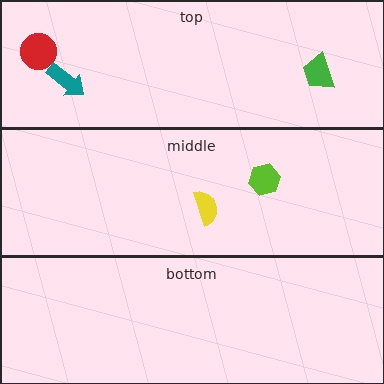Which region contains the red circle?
The top region.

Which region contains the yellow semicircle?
The middle region.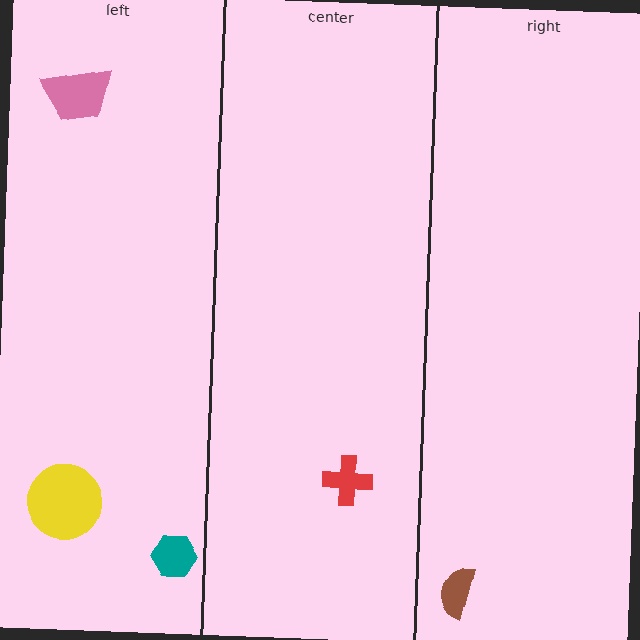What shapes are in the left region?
The yellow circle, the teal hexagon, the pink trapezoid.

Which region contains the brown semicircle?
The right region.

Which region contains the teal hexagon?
The left region.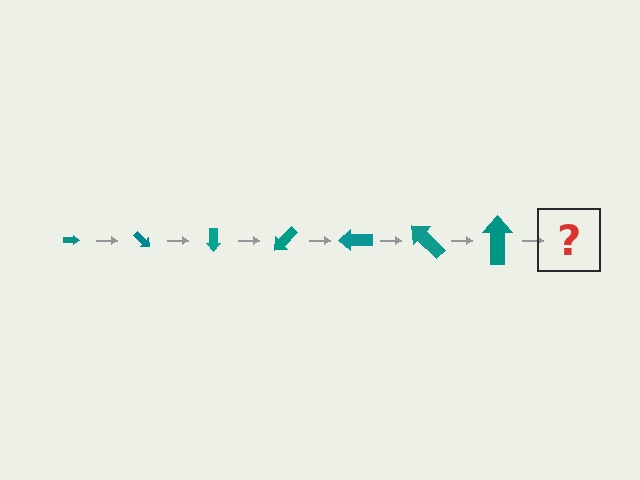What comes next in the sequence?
The next element should be an arrow, larger than the previous one and rotated 315 degrees from the start.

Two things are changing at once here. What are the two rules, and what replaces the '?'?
The two rules are that the arrow grows larger each step and it rotates 45 degrees each step. The '?' should be an arrow, larger than the previous one and rotated 315 degrees from the start.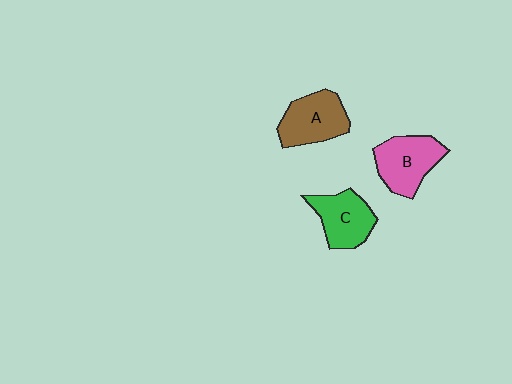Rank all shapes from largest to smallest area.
From largest to smallest: B (pink), A (brown), C (green).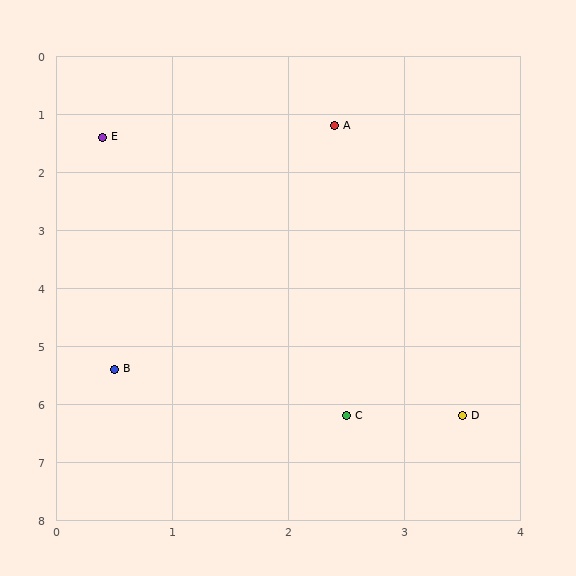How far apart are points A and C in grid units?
Points A and C are about 5.0 grid units apart.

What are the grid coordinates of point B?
Point B is at approximately (0.5, 5.4).